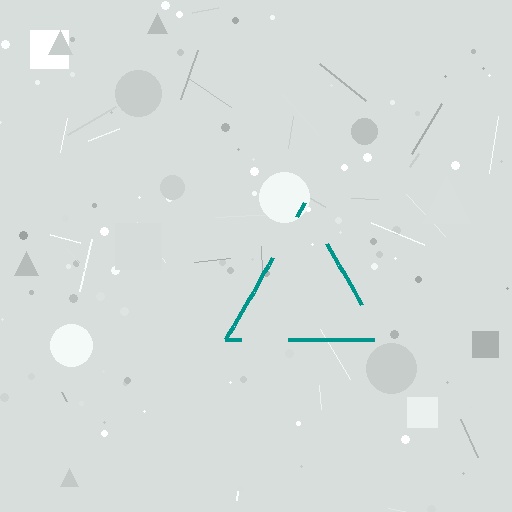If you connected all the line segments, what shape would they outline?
They would outline a triangle.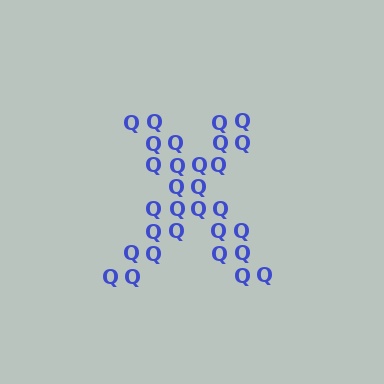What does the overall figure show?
The overall figure shows the letter X.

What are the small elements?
The small elements are letter Q's.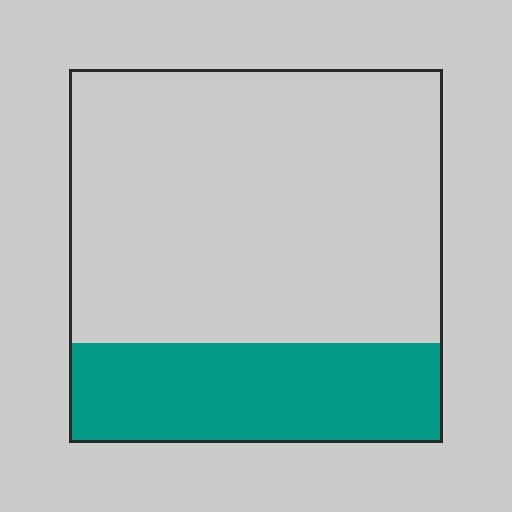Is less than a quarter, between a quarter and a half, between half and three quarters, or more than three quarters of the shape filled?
Between a quarter and a half.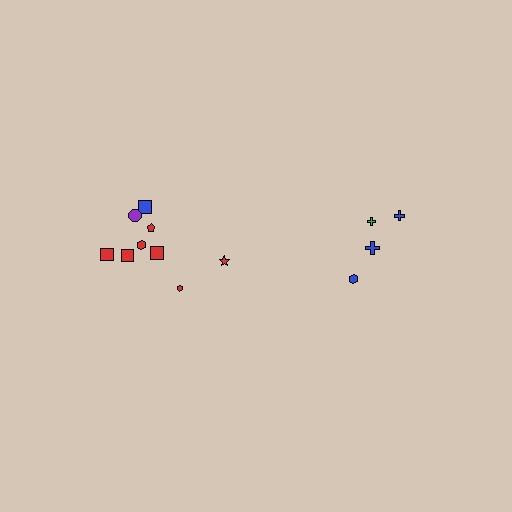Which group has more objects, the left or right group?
The left group.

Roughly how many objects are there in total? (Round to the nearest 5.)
Roughly 15 objects in total.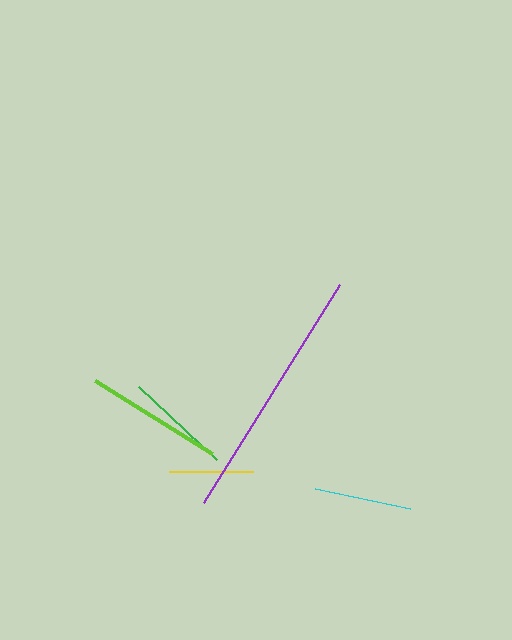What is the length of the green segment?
The green segment is approximately 106 pixels long.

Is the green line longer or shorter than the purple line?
The purple line is longer than the green line.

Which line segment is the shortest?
The yellow line is the shortest at approximately 84 pixels.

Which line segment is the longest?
The purple line is the longest at approximately 258 pixels.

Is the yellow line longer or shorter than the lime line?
The lime line is longer than the yellow line.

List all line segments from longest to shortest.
From longest to shortest: purple, lime, green, cyan, yellow.